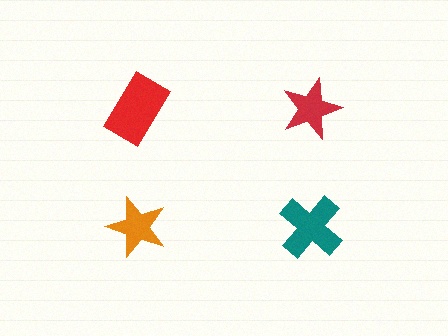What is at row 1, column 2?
A red star.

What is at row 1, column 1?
A red rectangle.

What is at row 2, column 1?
An orange star.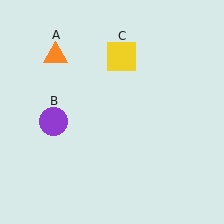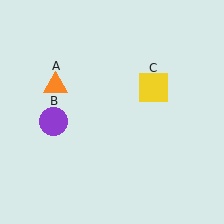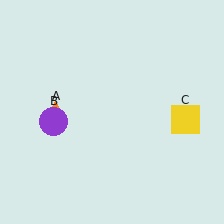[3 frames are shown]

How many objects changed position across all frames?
2 objects changed position: orange triangle (object A), yellow square (object C).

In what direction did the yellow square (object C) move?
The yellow square (object C) moved down and to the right.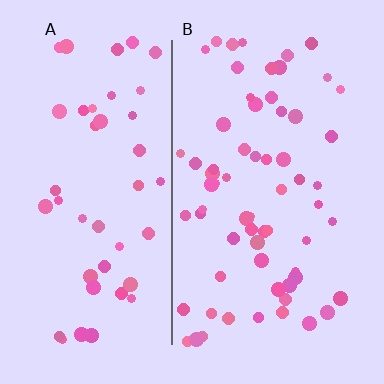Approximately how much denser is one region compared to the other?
Approximately 1.4× — region B over region A.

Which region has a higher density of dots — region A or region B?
B (the right).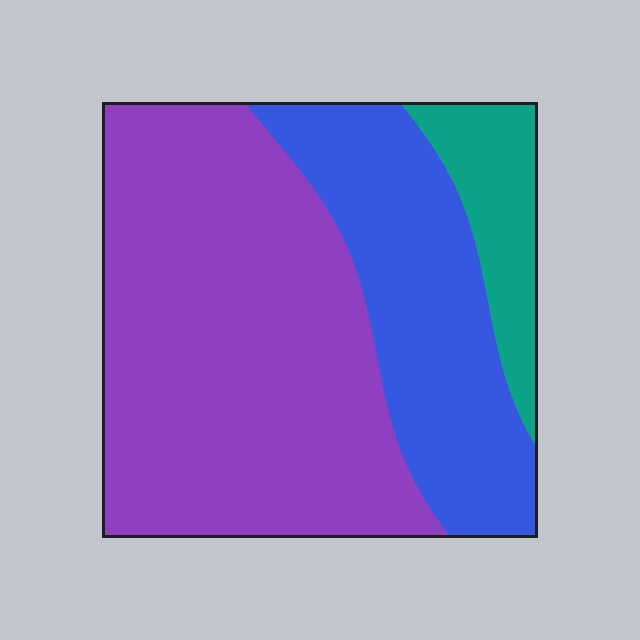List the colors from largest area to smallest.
From largest to smallest: purple, blue, teal.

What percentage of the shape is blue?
Blue covers around 30% of the shape.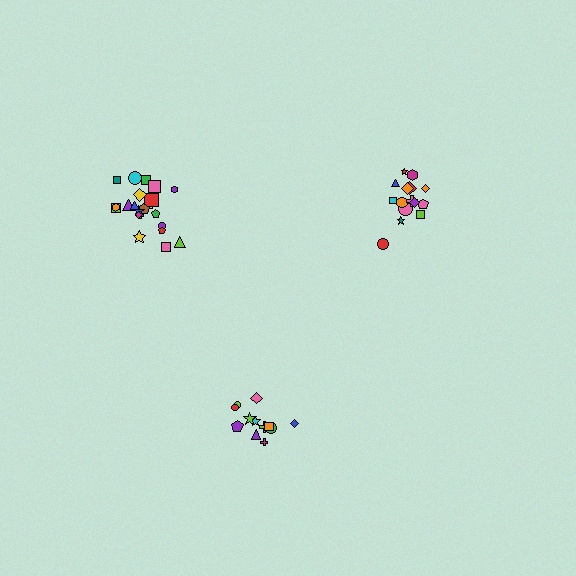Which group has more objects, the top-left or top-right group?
The top-left group.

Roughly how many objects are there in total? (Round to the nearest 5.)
Roughly 50 objects in total.